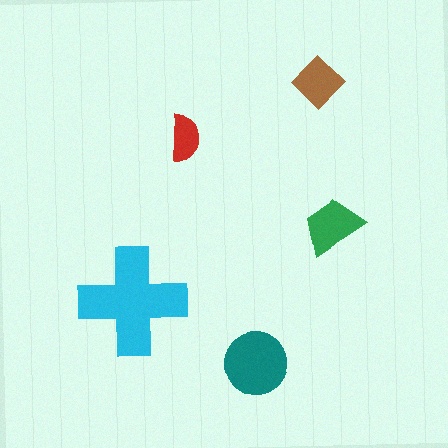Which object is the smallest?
The red semicircle.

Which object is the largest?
The cyan cross.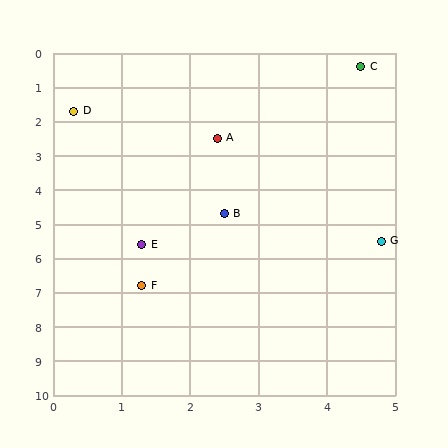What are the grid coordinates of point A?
Point A is at approximately (2.4, 2.5).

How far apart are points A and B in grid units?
Points A and B are about 2.2 grid units apart.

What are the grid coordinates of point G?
Point G is at approximately (4.8, 5.5).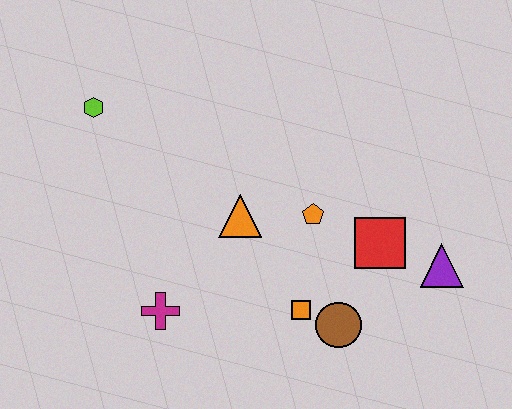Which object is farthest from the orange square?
The lime hexagon is farthest from the orange square.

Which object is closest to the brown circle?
The orange square is closest to the brown circle.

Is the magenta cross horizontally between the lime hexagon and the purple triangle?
Yes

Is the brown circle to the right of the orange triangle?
Yes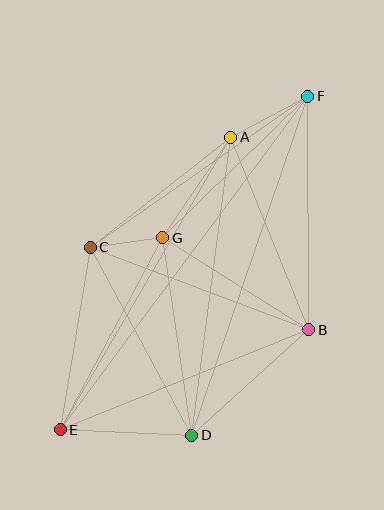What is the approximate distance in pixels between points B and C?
The distance between B and C is approximately 234 pixels.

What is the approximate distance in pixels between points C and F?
The distance between C and F is approximately 265 pixels.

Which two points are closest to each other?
Points C and G are closest to each other.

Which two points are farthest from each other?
Points E and F are farthest from each other.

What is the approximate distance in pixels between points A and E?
The distance between A and E is approximately 339 pixels.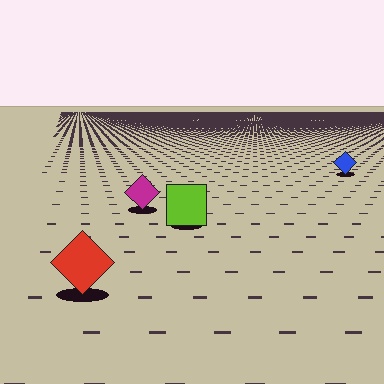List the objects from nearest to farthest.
From nearest to farthest: the red diamond, the lime square, the magenta diamond, the blue diamond.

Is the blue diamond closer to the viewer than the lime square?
No. The lime square is closer — you can tell from the texture gradient: the ground texture is coarser near it.